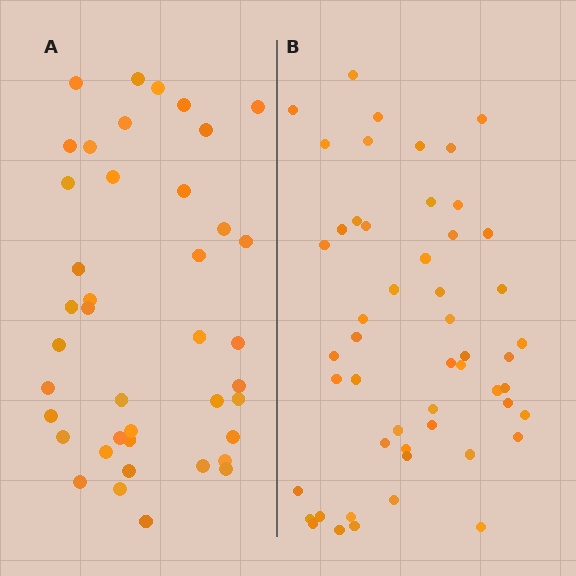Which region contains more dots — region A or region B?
Region B (the right region) has more dots.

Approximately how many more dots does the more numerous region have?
Region B has roughly 12 or so more dots than region A.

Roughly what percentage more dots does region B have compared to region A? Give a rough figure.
About 25% more.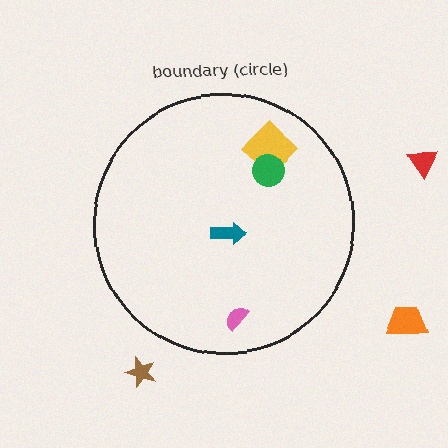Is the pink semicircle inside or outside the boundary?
Inside.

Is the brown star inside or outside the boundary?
Outside.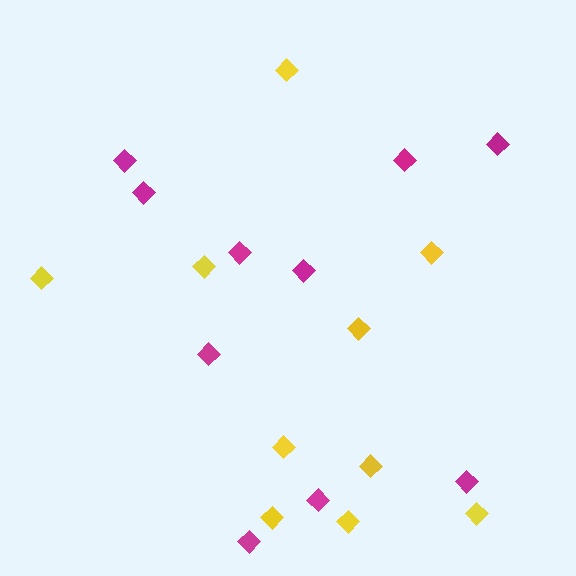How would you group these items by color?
There are 2 groups: one group of magenta diamonds (10) and one group of yellow diamonds (10).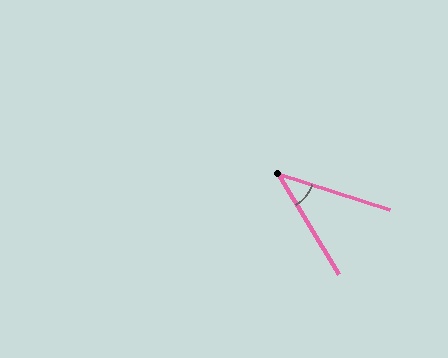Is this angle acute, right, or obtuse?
It is acute.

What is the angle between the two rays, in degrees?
Approximately 41 degrees.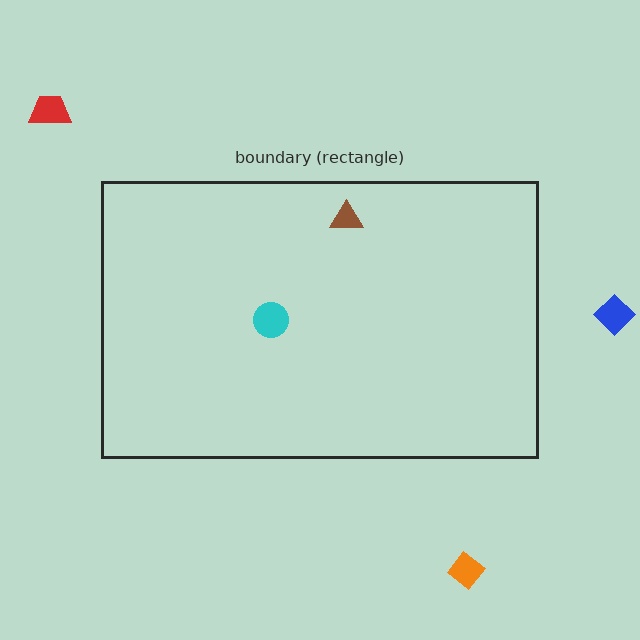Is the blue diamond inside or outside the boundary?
Outside.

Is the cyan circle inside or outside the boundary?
Inside.